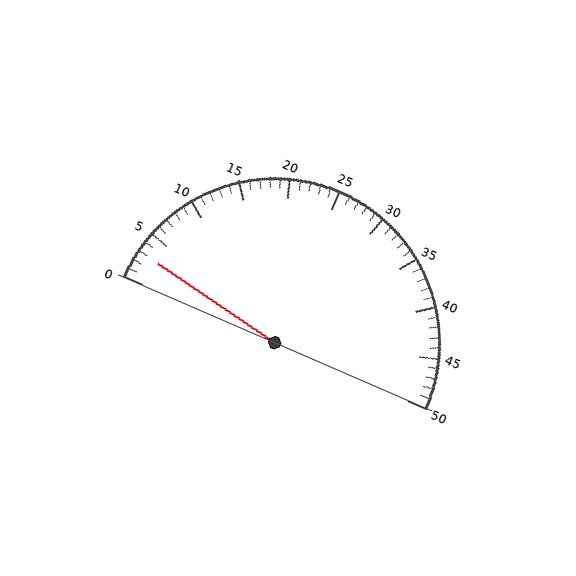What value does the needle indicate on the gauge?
The needle indicates approximately 3.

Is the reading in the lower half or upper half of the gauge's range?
The reading is in the lower half of the range (0 to 50).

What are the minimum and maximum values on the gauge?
The gauge ranges from 0 to 50.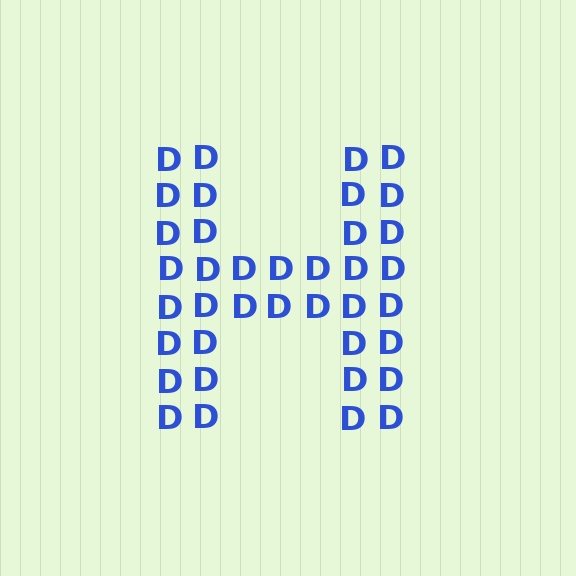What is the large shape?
The large shape is the letter H.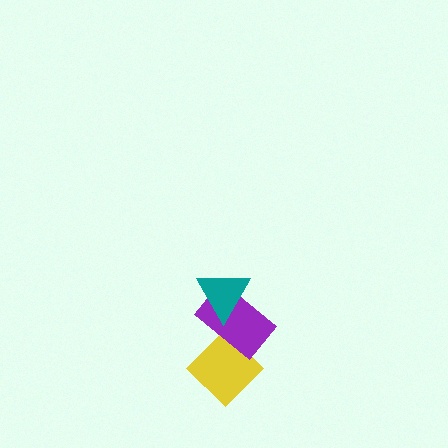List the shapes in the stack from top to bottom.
From top to bottom: the teal triangle, the purple rectangle, the yellow diamond.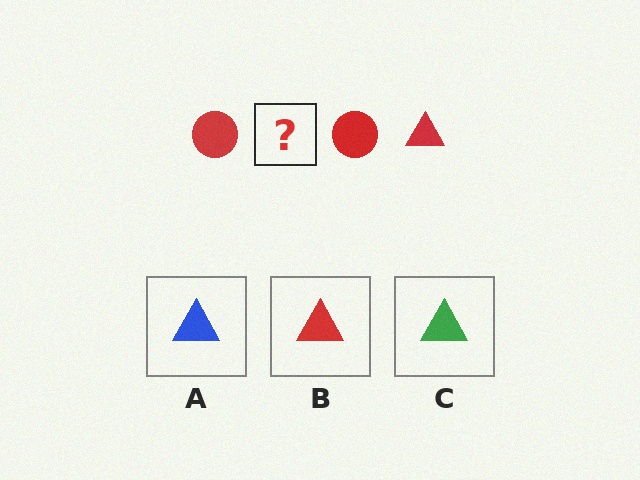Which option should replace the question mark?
Option B.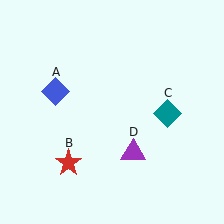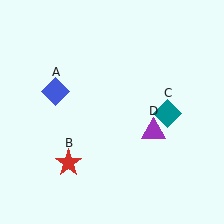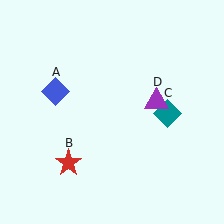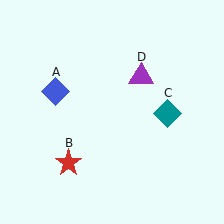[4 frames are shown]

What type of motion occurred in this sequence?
The purple triangle (object D) rotated counterclockwise around the center of the scene.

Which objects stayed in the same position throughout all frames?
Blue diamond (object A) and red star (object B) and teal diamond (object C) remained stationary.